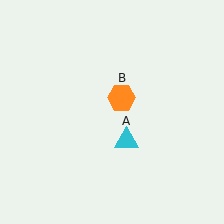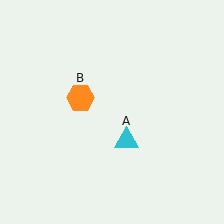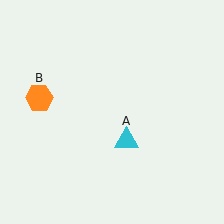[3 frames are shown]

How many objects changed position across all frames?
1 object changed position: orange hexagon (object B).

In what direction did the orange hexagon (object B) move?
The orange hexagon (object B) moved left.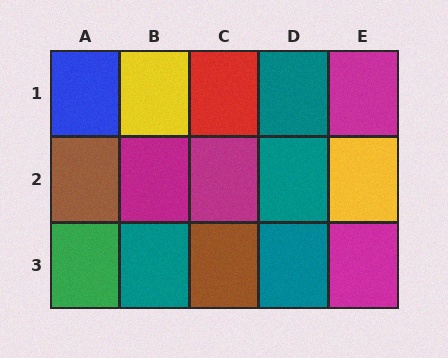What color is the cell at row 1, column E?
Magenta.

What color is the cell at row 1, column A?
Blue.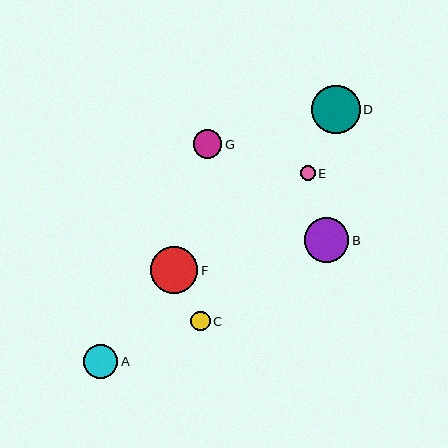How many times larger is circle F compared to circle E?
Circle F is approximately 3.2 times the size of circle E.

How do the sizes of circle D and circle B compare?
Circle D and circle B are approximately the same size.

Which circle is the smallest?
Circle E is the smallest with a size of approximately 15 pixels.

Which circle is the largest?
Circle D is the largest with a size of approximately 48 pixels.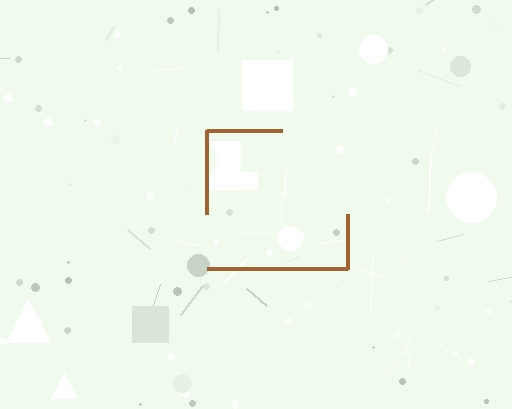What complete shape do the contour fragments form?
The contour fragments form a square.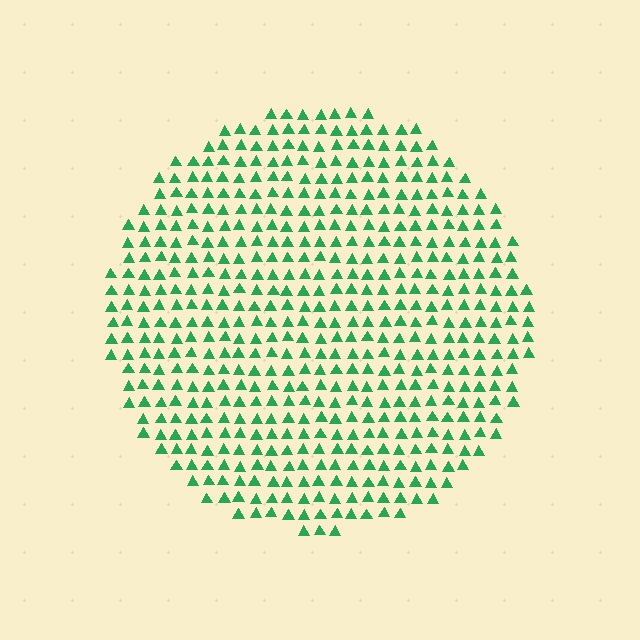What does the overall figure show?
The overall figure shows a circle.